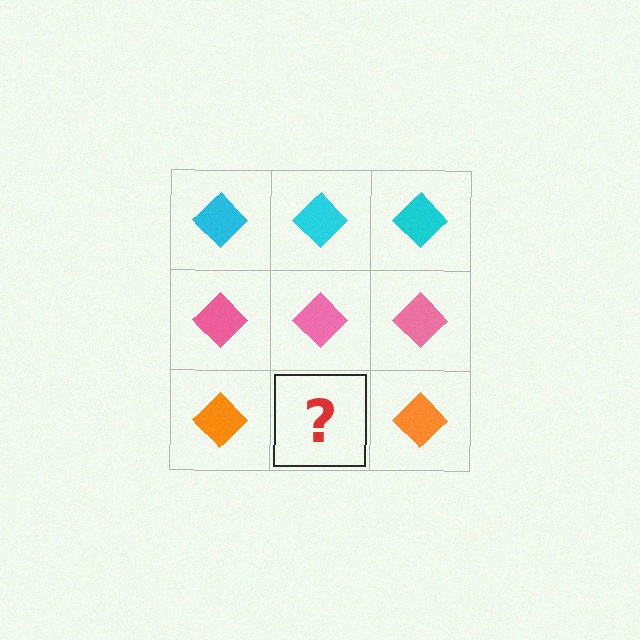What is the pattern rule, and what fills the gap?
The rule is that each row has a consistent color. The gap should be filled with an orange diamond.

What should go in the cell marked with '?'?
The missing cell should contain an orange diamond.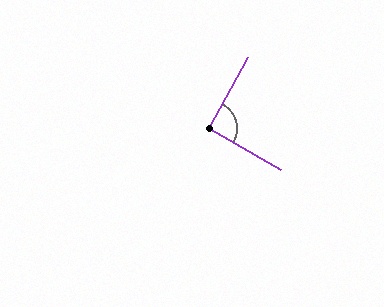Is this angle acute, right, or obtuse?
It is approximately a right angle.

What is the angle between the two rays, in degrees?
Approximately 91 degrees.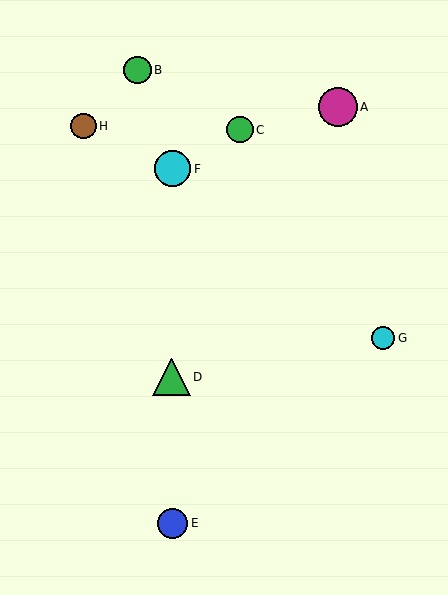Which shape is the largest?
The magenta circle (labeled A) is the largest.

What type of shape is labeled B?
Shape B is a green circle.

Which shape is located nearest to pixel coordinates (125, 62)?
The green circle (labeled B) at (137, 70) is nearest to that location.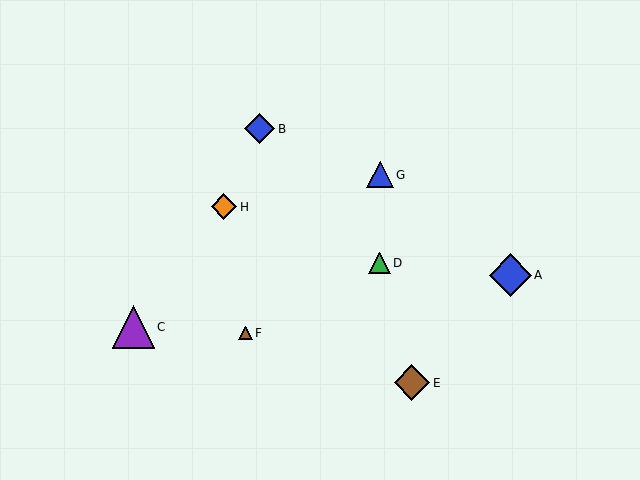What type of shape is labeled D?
Shape D is a green triangle.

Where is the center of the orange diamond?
The center of the orange diamond is at (224, 207).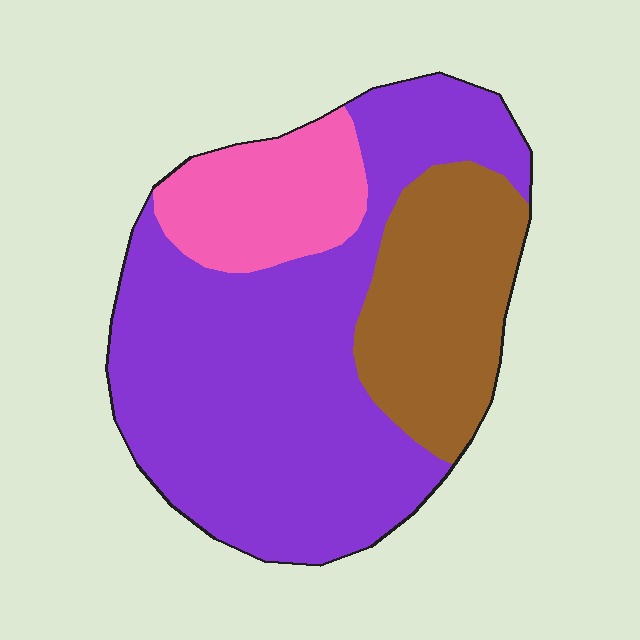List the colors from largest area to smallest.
From largest to smallest: purple, brown, pink.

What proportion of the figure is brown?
Brown takes up about one quarter (1/4) of the figure.